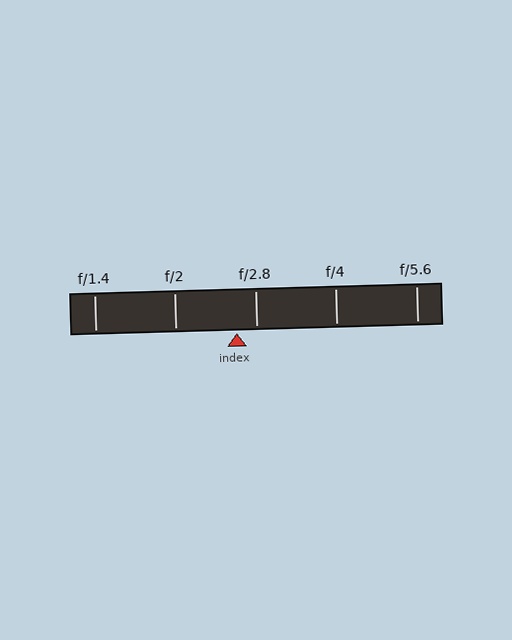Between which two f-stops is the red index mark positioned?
The index mark is between f/2 and f/2.8.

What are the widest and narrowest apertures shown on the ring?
The widest aperture shown is f/1.4 and the narrowest is f/5.6.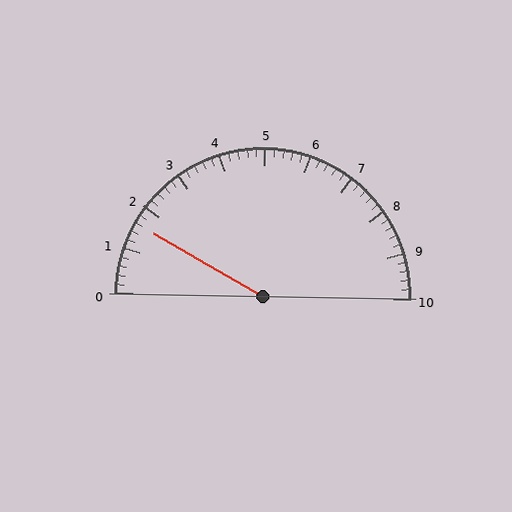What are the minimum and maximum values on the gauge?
The gauge ranges from 0 to 10.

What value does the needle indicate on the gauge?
The needle indicates approximately 1.6.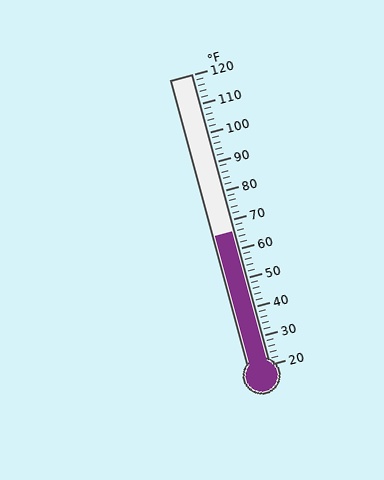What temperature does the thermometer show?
The thermometer shows approximately 66°F.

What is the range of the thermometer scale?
The thermometer scale ranges from 20°F to 120°F.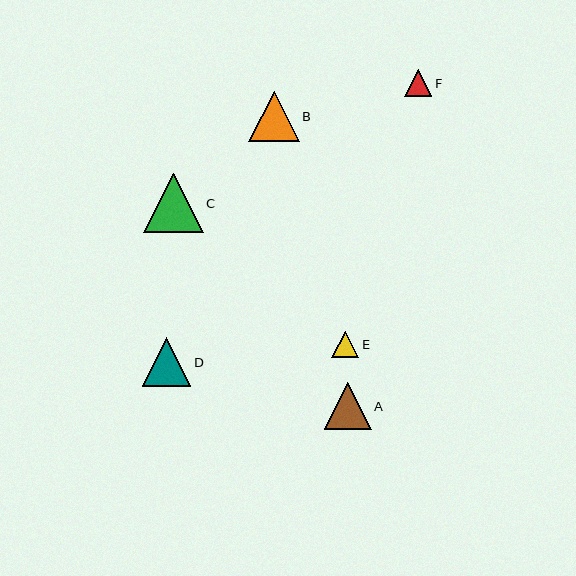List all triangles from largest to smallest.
From largest to smallest: C, B, D, A, F, E.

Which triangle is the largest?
Triangle C is the largest with a size of approximately 59 pixels.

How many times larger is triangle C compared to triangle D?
Triangle C is approximately 1.2 times the size of triangle D.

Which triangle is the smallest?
Triangle E is the smallest with a size of approximately 27 pixels.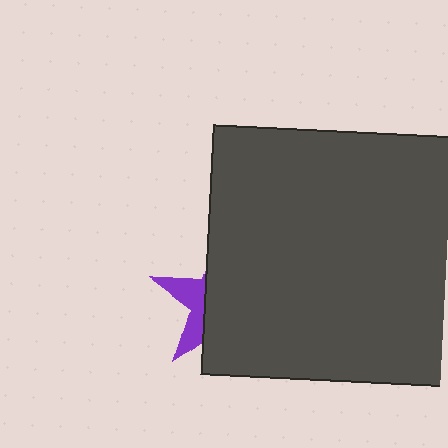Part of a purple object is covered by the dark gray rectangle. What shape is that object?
It is a star.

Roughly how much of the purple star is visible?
A small part of it is visible (roughly 29%).